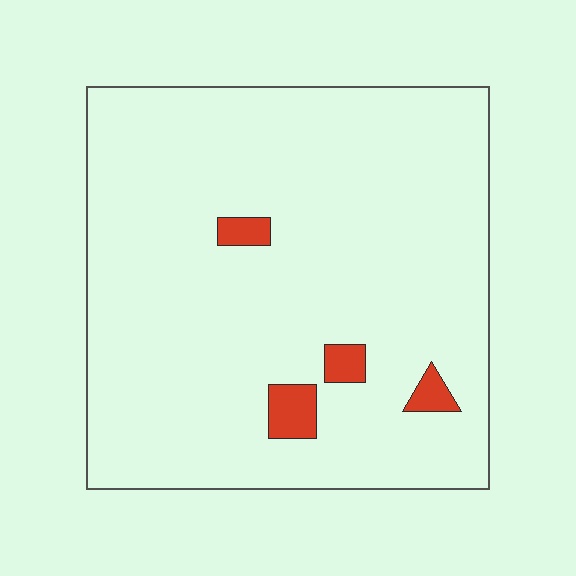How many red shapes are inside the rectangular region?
4.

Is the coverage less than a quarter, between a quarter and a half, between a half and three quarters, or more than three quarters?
Less than a quarter.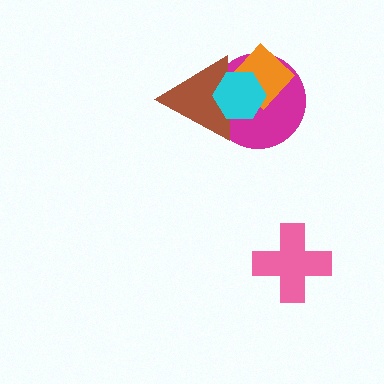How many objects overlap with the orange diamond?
3 objects overlap with the orange diamond.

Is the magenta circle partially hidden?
Yes, it is partially covered by another shape.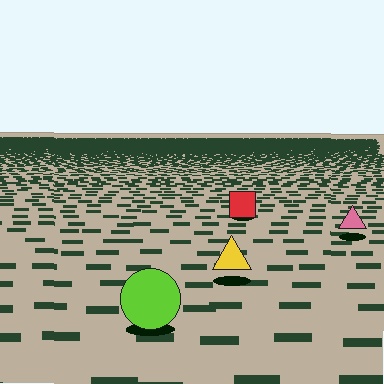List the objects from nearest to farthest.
From nearest to farthest: the lime circle, the yellow triangle, the pink triangle, the red square.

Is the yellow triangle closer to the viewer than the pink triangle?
Yes. The yellow triangle is closer — you can tell from the texture gradient: the ground texture is coarser near it.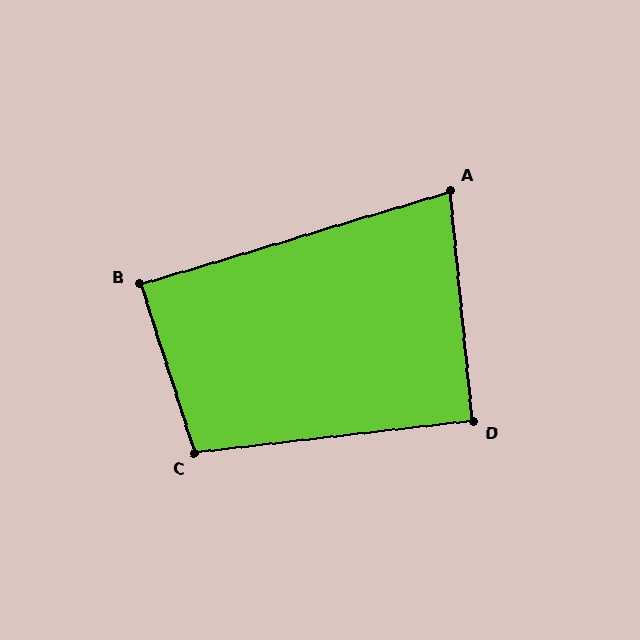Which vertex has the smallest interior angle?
A, at approximately 79 degrees.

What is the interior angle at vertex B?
Approximately 89 degrees (approximately right).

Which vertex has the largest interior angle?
C, at approximately 101 degrees.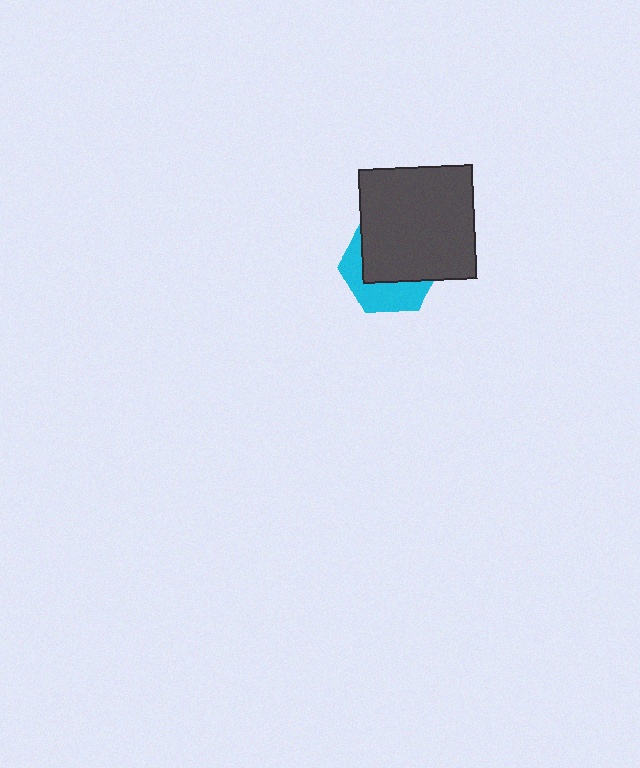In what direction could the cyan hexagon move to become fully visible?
The cyan hexagon could move down. That would shift it out from behind the dark gray square entirely.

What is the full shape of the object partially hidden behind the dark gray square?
The partially hidden object is a cyan hexagon.